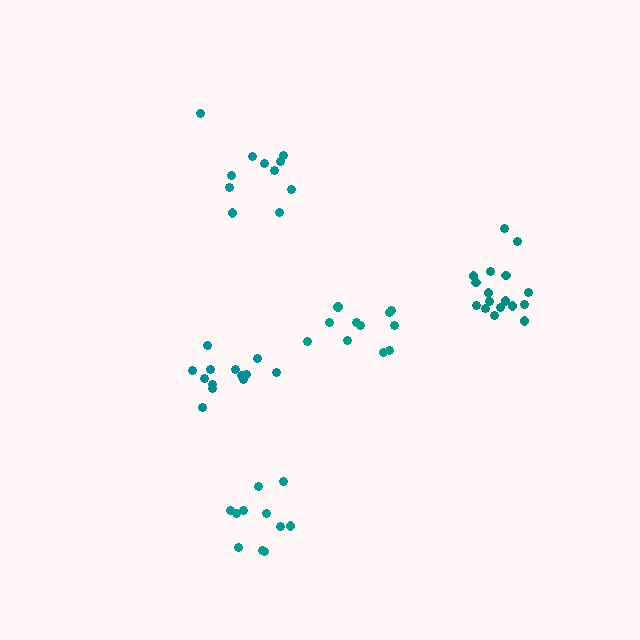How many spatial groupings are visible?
There are 5 spatial groupings.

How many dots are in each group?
Group 1: 17 dots, Group 2: 11 dots, Group 3: 11 dots, Group 4: 13 dots, Group 5: 11 dots (63 total).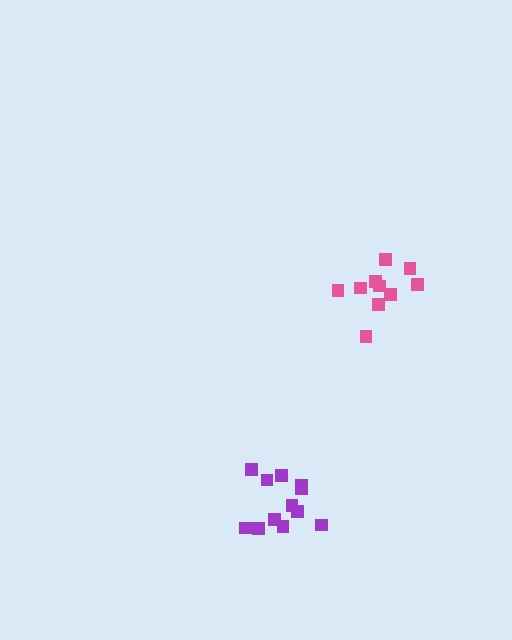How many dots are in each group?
Group 1: 10 dots, Group 2: 12 dots (22 total).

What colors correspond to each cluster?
The clusters are colored: pink, purple.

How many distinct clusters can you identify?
There are 2 distinct clusters.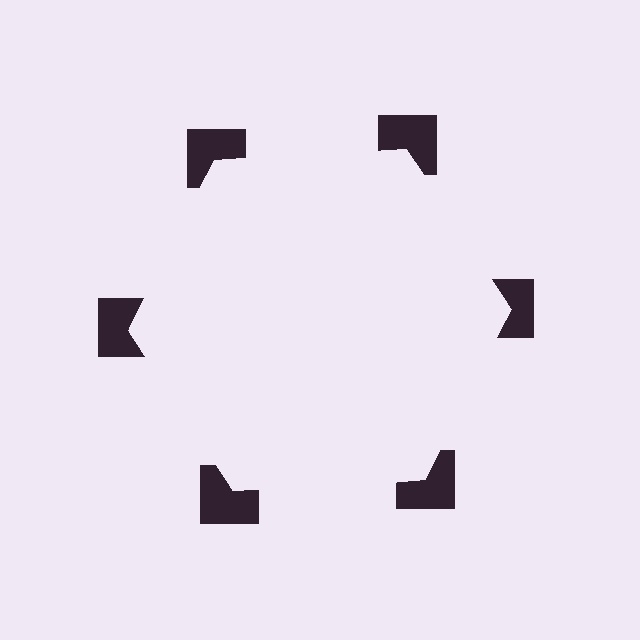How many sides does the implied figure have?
6 sides.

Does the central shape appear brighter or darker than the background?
It typically appears slightly brighter than the background, even though no actual brightness change is drawn.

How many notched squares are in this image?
There are 6 — one at each vertex of the illusory hexagon.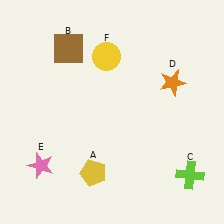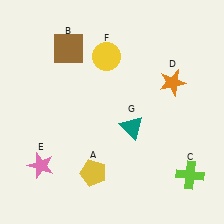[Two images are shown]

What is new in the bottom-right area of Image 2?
A teal triangle (G) was added in the bottom-right area of Image 2.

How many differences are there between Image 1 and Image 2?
There is 1 difference between the two images.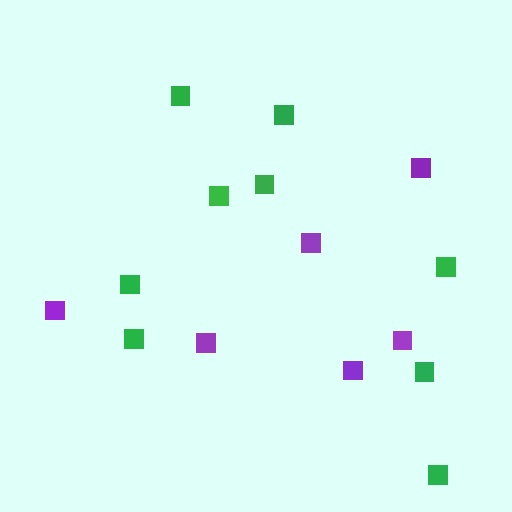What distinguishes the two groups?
There are 2 groups: one group of purple squares (6) and one group of green squares (9).